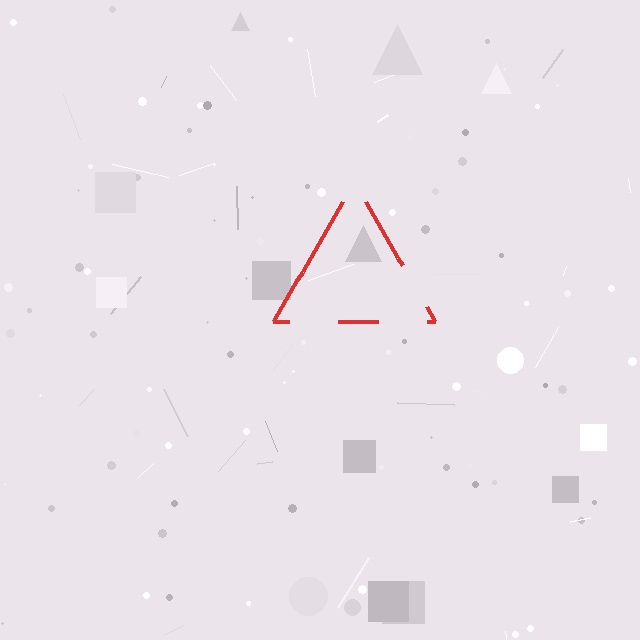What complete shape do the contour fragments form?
The contour fragments form a triangle.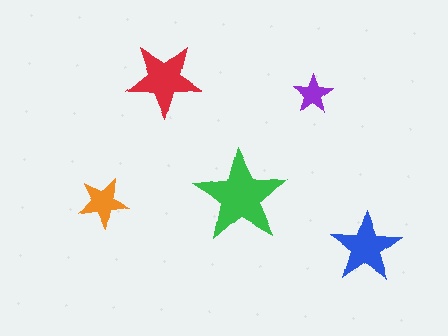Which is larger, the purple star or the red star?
The red one.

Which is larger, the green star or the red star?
The green one.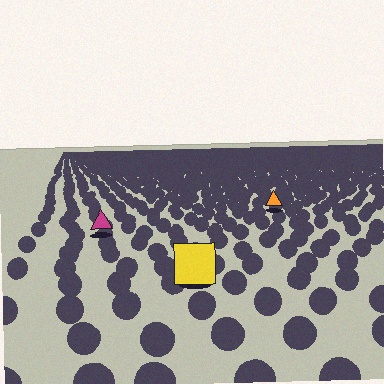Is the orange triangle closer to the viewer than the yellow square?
No. The yellow square is closer — you can tell from the texture gradient: the ground texture is coarser near it.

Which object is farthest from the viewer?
The orange triangle is farthest from the viewer. It appears smaller and the ground texture around it is denser.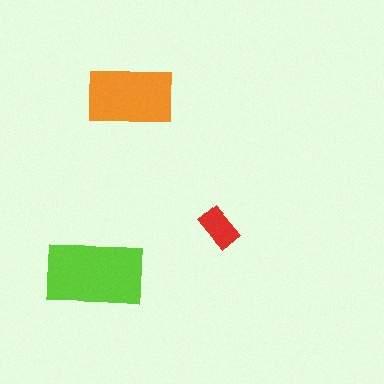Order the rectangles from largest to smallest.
the lime one, the orange one, the red one.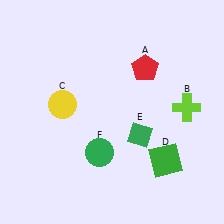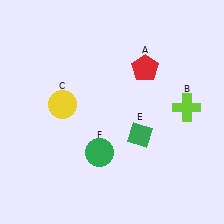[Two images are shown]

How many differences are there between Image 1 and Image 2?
There is 1 difference between the two images.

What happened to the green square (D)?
The green square (D) was removed in Image 2. It was in the bottom-right area of Image 1.